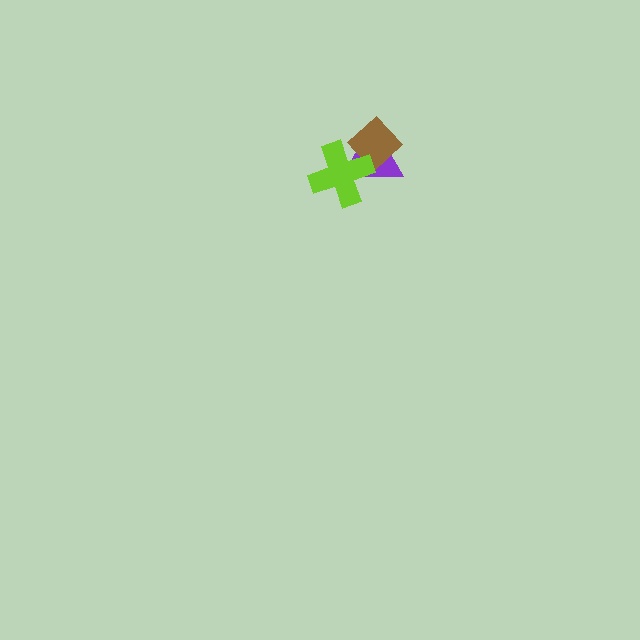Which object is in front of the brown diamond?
The lime cross is in front of the brown diamond.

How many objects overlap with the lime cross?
2 objects overlap with the lime cross.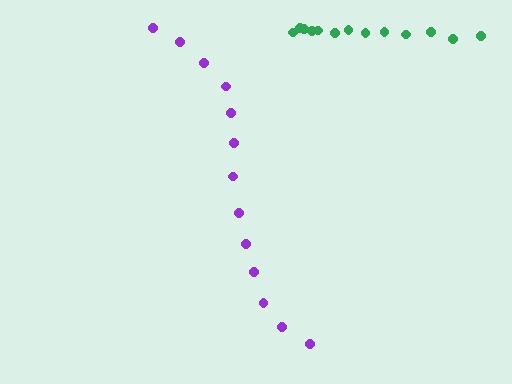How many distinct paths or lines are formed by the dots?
There are 2 distinct paths.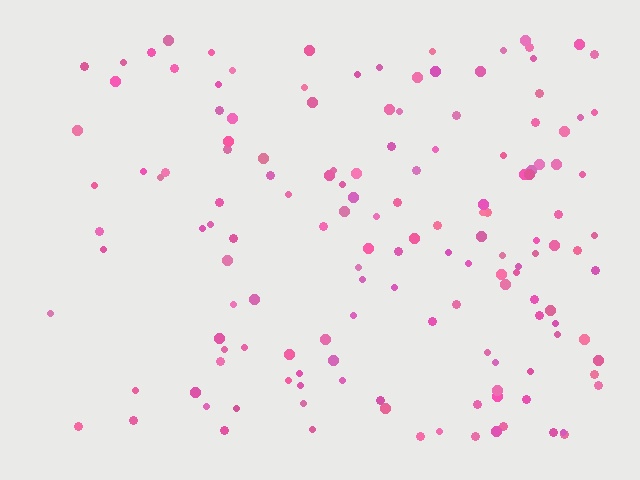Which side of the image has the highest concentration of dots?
The right.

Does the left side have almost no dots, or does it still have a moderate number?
Still a moderate number, just noticeably fewer than the right.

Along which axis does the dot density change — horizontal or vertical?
Horizontal.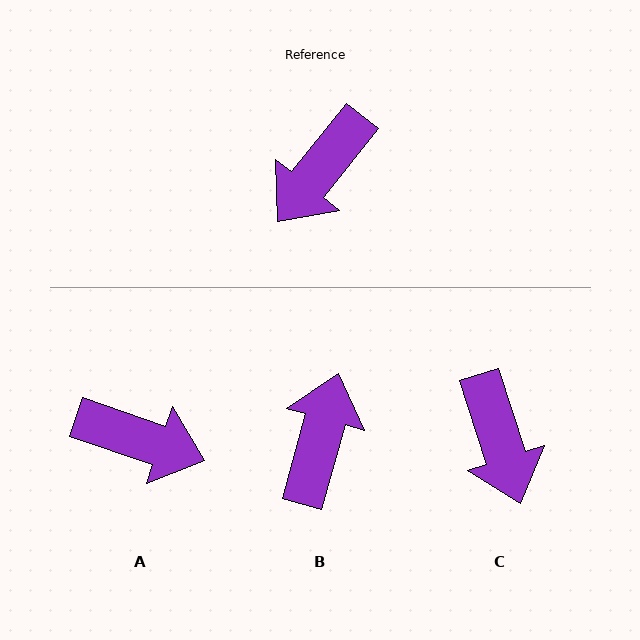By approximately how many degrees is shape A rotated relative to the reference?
Approximately 110 degrees counter-clockwise.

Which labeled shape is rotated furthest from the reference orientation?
B, about 157 degrees away.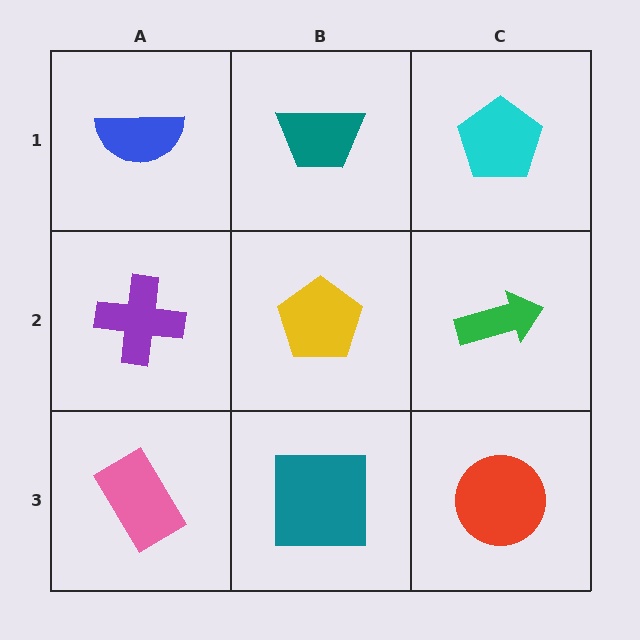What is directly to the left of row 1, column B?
A blue semicircle.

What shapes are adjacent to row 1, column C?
A green arrow (row 2, column C), a teal trapezoid (row 1, column B).